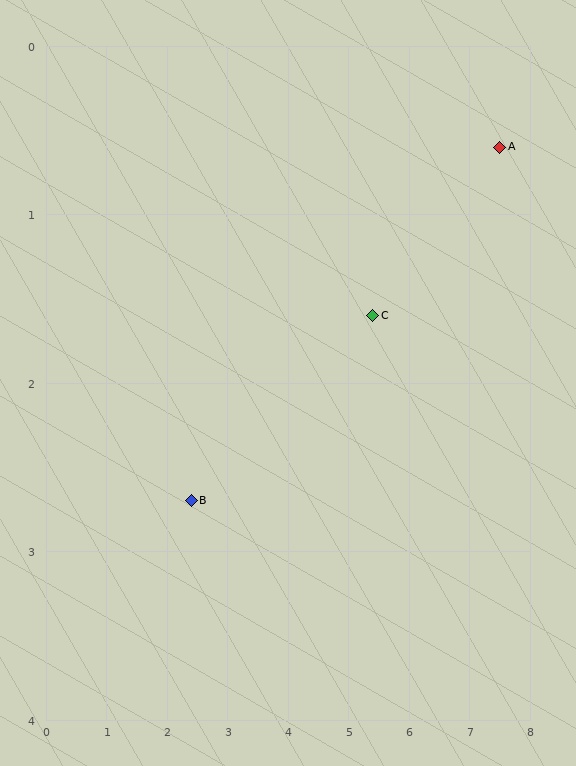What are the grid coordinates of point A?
Point A is at approximately (7.5, 0.6).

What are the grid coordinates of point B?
Point B is at approximately (2.4, 2.7).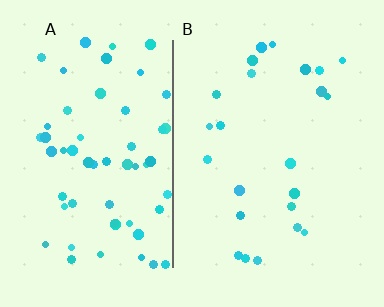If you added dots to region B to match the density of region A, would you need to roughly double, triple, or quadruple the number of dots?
Approximately triple.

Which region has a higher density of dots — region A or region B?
A (the left).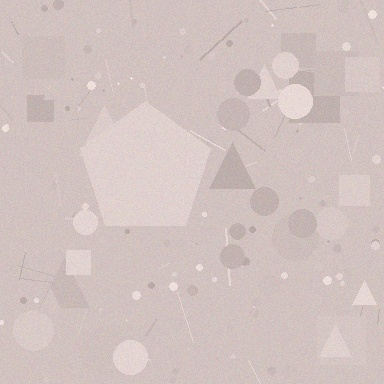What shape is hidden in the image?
A pentagon is hidden in the image.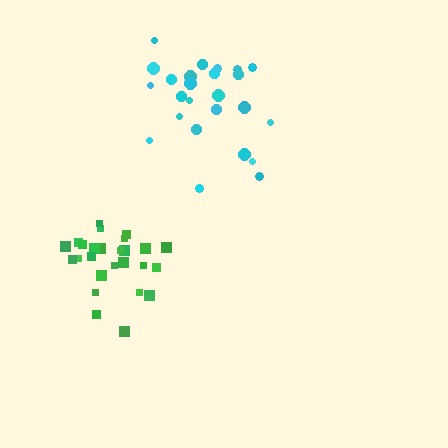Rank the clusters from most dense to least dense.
green, cyan.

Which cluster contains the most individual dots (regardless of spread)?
Green (26).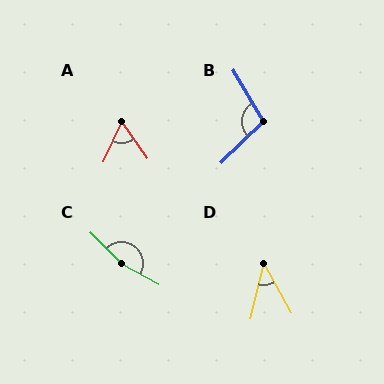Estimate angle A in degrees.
Approximately 60 degrees.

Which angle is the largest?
C, at approximately 164 degrees.